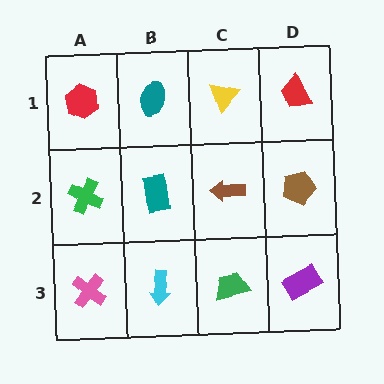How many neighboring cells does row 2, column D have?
3.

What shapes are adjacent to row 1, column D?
A brown pentagon (row 2, column D), a yellow triangle (row 1, column C).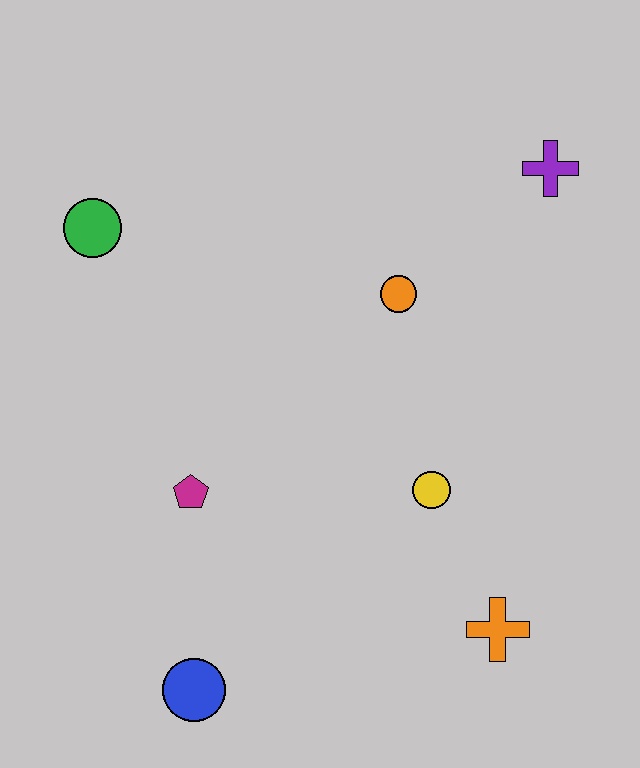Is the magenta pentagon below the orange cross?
No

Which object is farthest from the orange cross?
The green circle is farthest from the orange cross.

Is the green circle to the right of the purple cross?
No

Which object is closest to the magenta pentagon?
The blue circle is closest to the magenta pentagon.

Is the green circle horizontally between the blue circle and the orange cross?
No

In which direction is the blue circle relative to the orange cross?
The blue circle is to the left of the orange cross.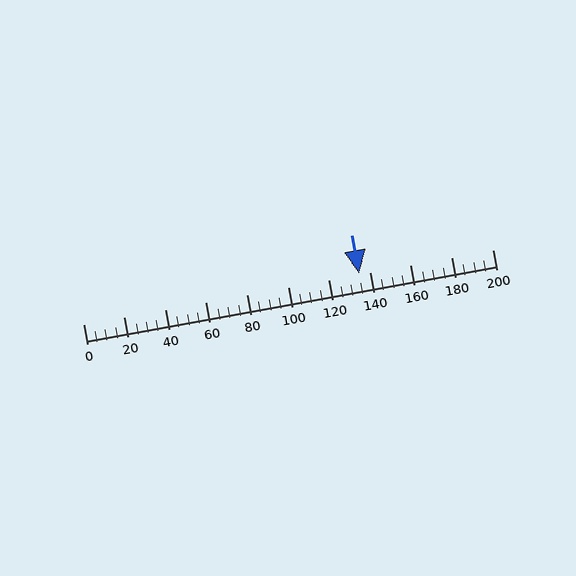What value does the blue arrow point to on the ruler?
The blue arrow points to approximately 135.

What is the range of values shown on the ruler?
The ruler shows values from 0 to 200.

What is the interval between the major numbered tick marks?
The major tick marks are spaced 20 units apart.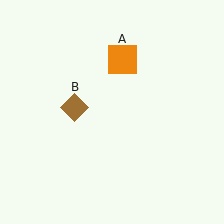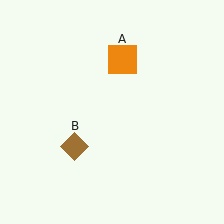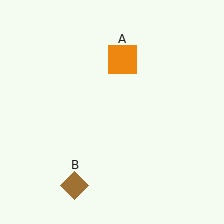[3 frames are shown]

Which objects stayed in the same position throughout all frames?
Orange square (object A) remained stationary.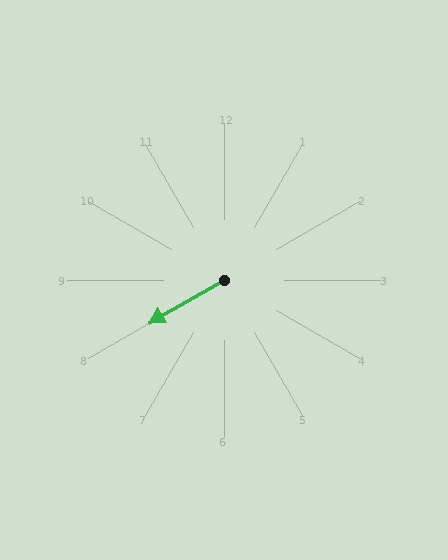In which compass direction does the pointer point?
Southwest.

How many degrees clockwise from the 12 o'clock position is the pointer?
Approximately 240 degrees.